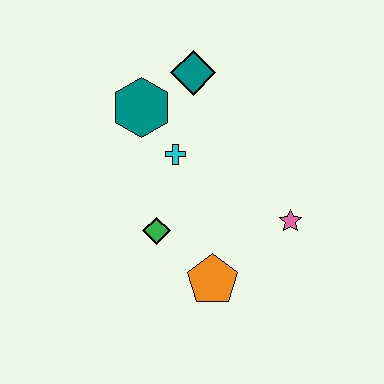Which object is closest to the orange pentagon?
The green diamond is closest to the orange pentagon.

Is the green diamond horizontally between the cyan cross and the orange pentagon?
No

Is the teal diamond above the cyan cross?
Yes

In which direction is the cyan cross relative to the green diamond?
The cyan cross is above the green diamond.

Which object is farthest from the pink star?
The teal hexagon is farthest from the pink star.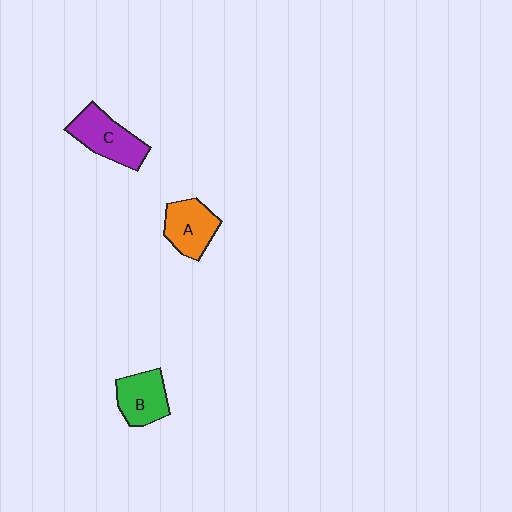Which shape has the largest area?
Shape C (purple).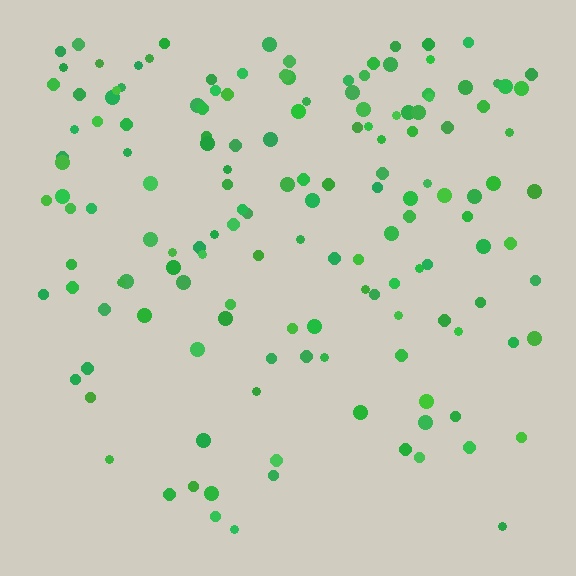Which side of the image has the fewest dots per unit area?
The bottom.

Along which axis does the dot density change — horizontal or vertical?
Vertical.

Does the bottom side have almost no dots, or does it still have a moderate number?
Still a moderate number, just noticeably fewer than the top.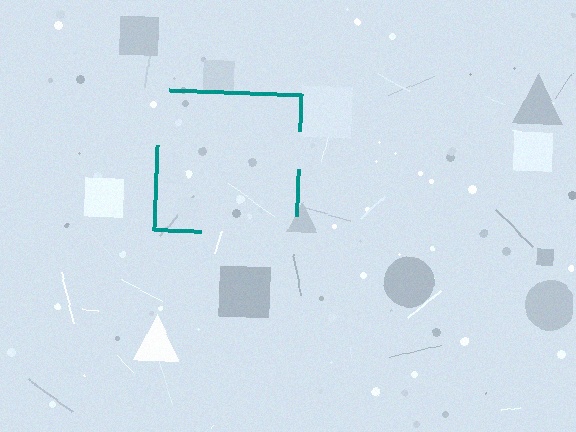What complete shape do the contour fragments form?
The contour fragments form a square.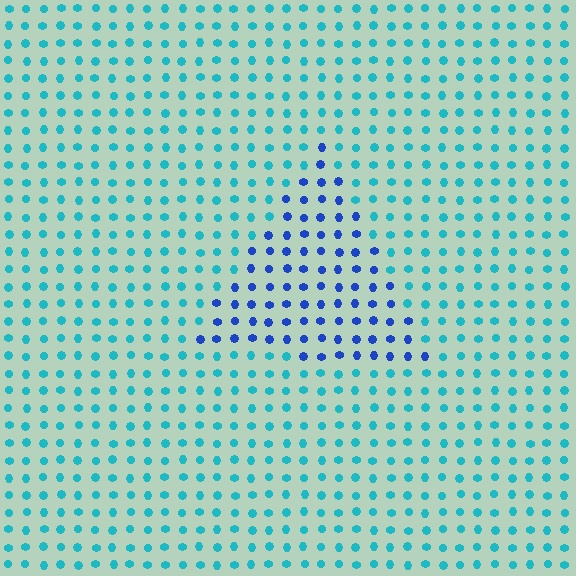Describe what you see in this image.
The image is filled with small cyan elements in a uniform arrangement. A triangle-shaped region is visible where the elements are tinted to a slightly different hue, forming a subtle color boundary.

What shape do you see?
I see a triangle.